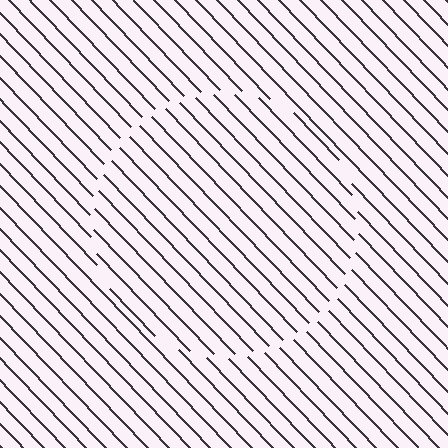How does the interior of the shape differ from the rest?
The interior of the shape contains the same grating, shifted by half a period — the contour is defined by the phase discontinuity where line-ends from the inner and outer gratings abut.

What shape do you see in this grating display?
An illusory circle. The interior of the shape contains the same grating, shifted by half a period — the contour is defined by the phase discontinuity where line-ends from the inner and outer gratings abut.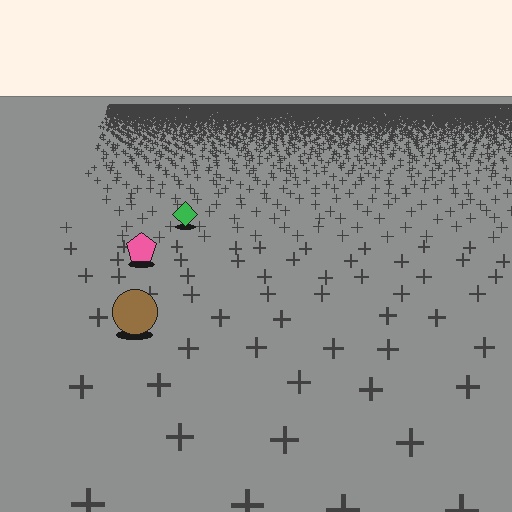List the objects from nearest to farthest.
From nearest to farthest: the brown circle, the pink pentagon, the green diamond.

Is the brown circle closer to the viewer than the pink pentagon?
Yes. The brown circle is closer — you can tell from the texture gradient: the ground texture is coarser near it.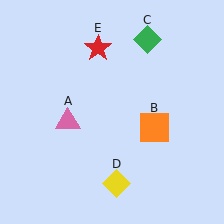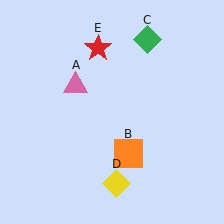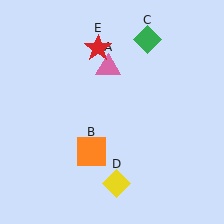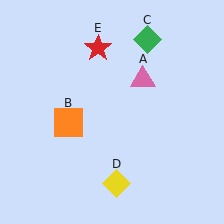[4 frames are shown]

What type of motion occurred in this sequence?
The pink triangle (object A), orange square (object B) rotated clockwise around the center of the scene.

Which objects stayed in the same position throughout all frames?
Green diamond (object C) and yellow diamond (object D) and red star (object E) remained stationary.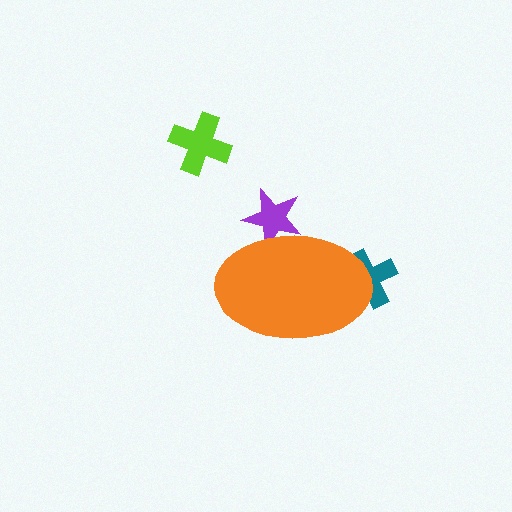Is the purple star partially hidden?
Yes, the purple star is partially hidden behind the orange ellipse.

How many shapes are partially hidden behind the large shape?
2 shapes are partially hidden.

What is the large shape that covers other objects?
An orange ellipse.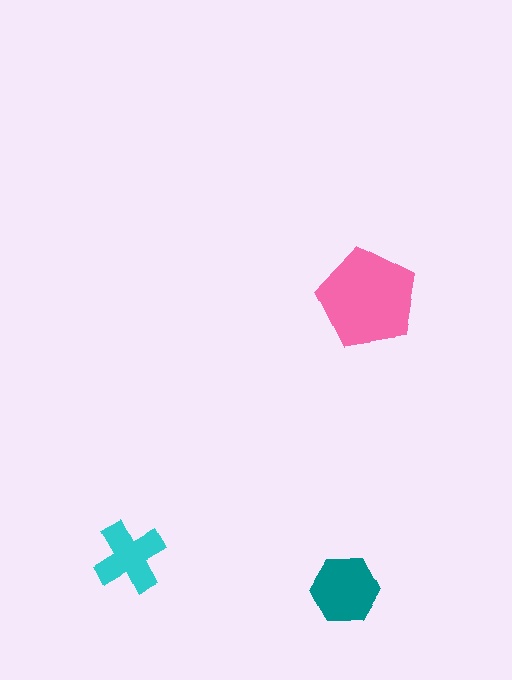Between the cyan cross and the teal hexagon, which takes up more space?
The teal hexagon.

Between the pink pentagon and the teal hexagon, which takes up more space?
The pink pentagon.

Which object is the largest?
The pink pentagon.